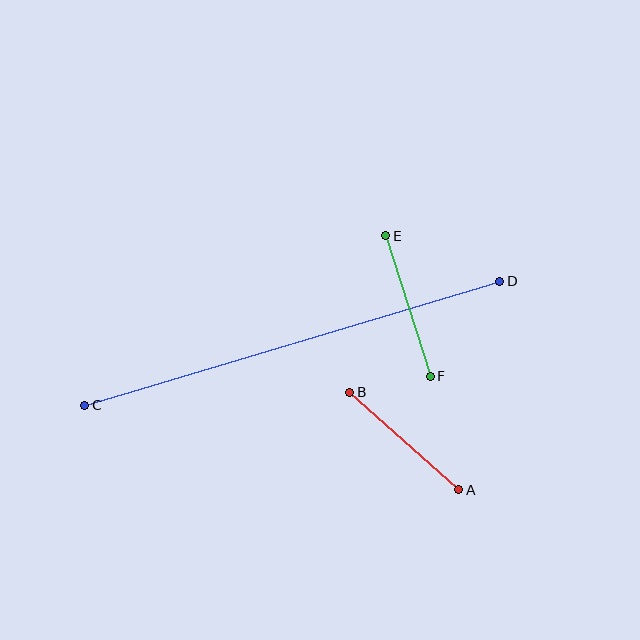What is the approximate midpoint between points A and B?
The midpoint is at approximately (404, 441) pixels.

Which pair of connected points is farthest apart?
Points C and D are farthest apart.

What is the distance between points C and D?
The distance is approximately 433 pixels.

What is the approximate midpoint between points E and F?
The midpoint is at approximately (408, 306) pixels.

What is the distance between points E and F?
The distance is approximately 147 pixels.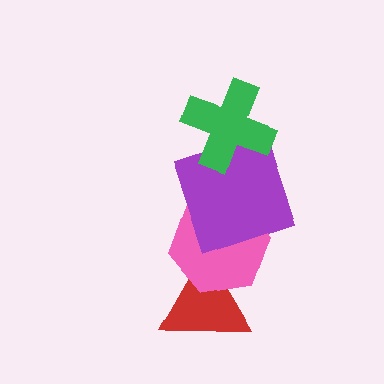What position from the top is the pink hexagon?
The pink hexagon is 3rd from the top.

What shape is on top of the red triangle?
The pink hexagon is on top of the red triangle.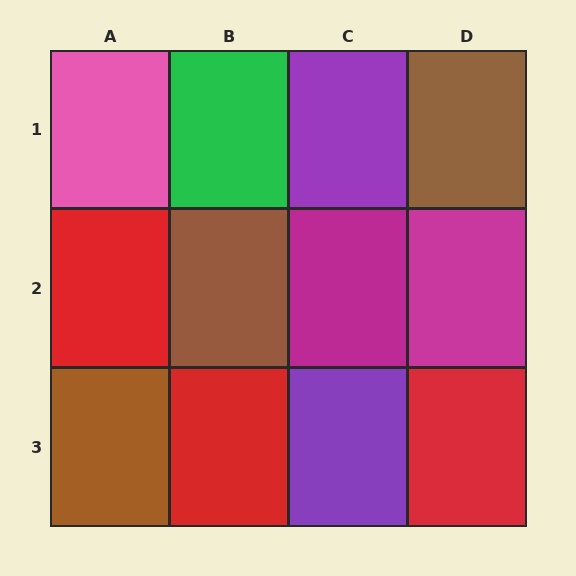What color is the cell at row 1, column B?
Green.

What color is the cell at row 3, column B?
Red.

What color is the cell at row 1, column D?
Brown.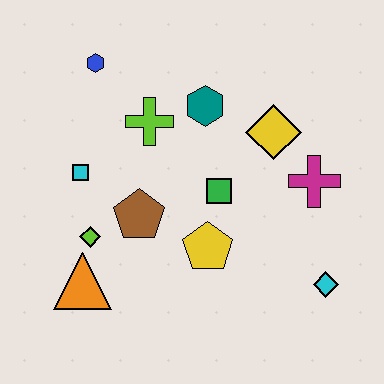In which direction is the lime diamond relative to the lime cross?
The lime diamond is below the lime cross.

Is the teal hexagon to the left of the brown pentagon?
No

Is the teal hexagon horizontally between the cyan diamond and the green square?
No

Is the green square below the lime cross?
Yes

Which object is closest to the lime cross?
The teal hexagon is closest to the lime cross.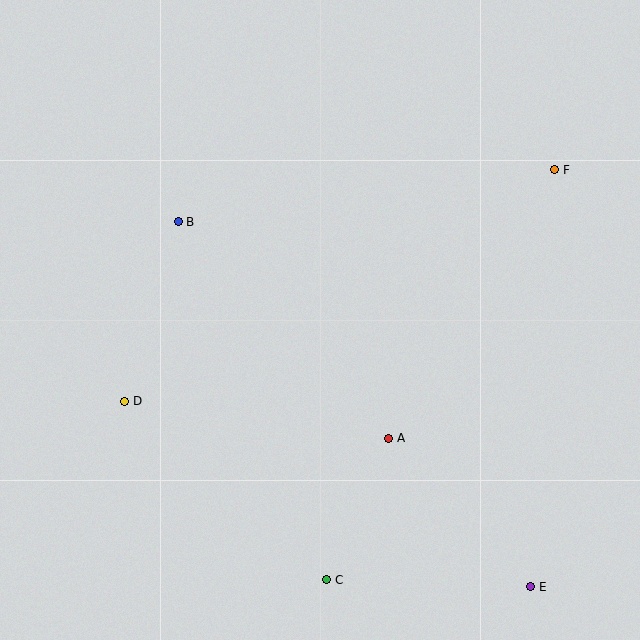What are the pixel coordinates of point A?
Point A is at (389, 438).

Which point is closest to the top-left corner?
Point B is closest to the top-left corner.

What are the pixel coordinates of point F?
Point F is at (555, 170).